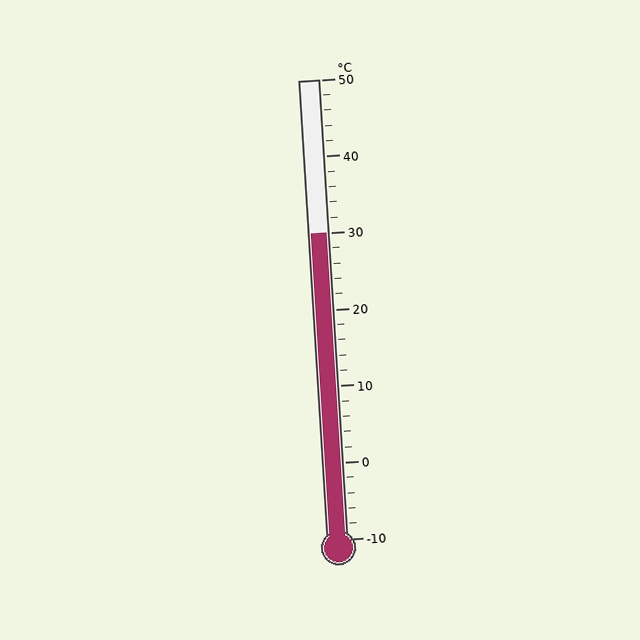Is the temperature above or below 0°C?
The temperature is above 0°C.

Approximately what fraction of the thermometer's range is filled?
The thermometer is filled to approximately 65% of its range.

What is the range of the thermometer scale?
The thermometer scale ranges from -10°C to 50°C.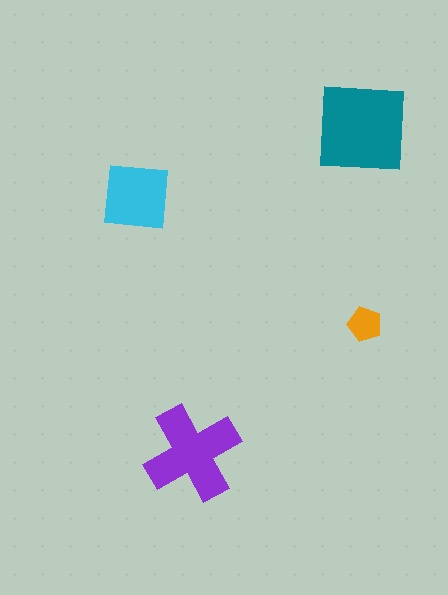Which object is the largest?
The teal square.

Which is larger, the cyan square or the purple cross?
The purple cross.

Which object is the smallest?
The orange pentagon.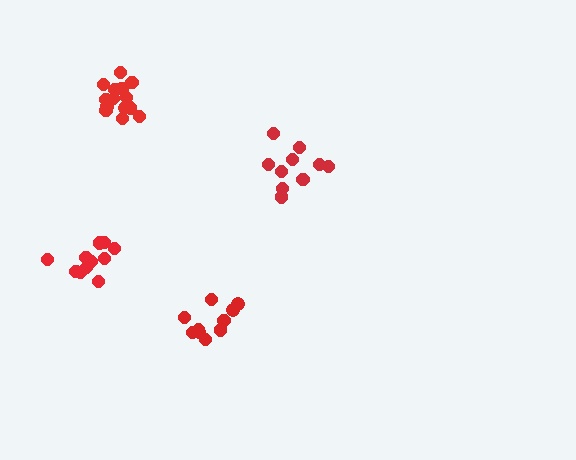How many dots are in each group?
Group 1: 10 dots, Group 2: 10 dots, Group 3: 14 dots, Group 4: 11 dots (45 total).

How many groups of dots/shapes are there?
There are 4 groups.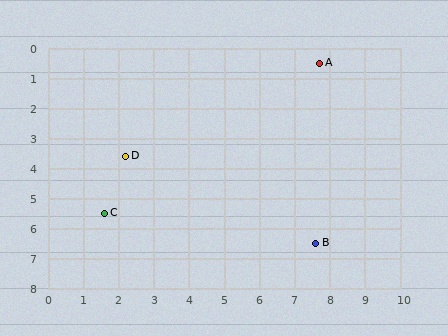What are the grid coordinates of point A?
Point A is at approximately (7.7, 0.5).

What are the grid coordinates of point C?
Point C is at approximately (1.6, 5.5).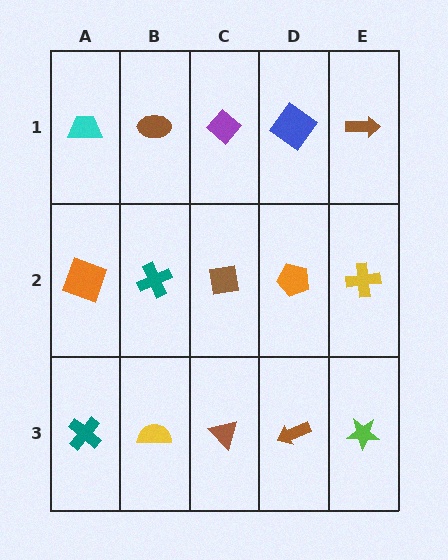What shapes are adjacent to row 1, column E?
A yellow cross (row 2, column E), a blue diamond (row 1, column D).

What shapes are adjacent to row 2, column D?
A blue diamond (row 1, column D), a brown arrow (row 3, column D), a brown square (row 2, column C), a yellow cross (row 2, column E).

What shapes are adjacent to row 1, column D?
An orange pentagon (row 2, column D), a purple diamond (row 1, column C), a brown arrow (row 1, column E).